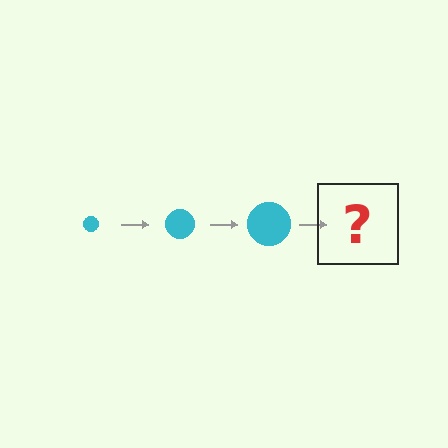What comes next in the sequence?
The next element should be a cyan circle, larger than the previous one.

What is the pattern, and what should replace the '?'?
The pattern is that the circle gets progressively larger each step. The '?' should be a cyan circle, larger than the previous one.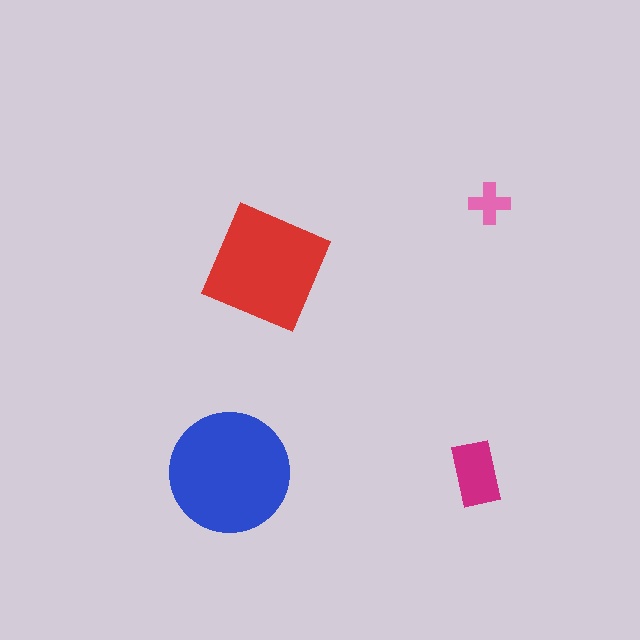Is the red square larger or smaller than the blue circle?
Smaller.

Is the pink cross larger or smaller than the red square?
Smaller.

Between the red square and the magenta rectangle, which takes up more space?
The red square.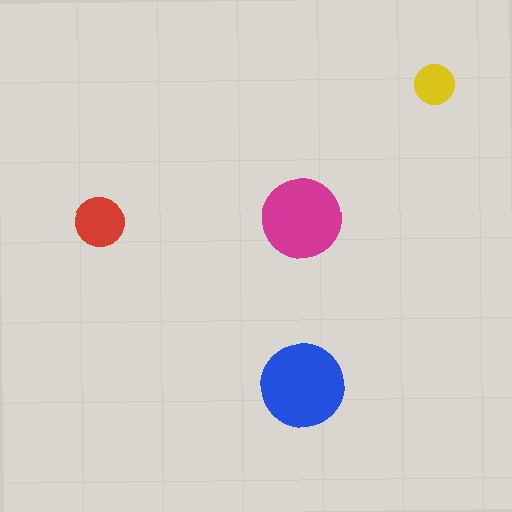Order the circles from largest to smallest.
the blue one, the magenta one, the red one, the yellow one.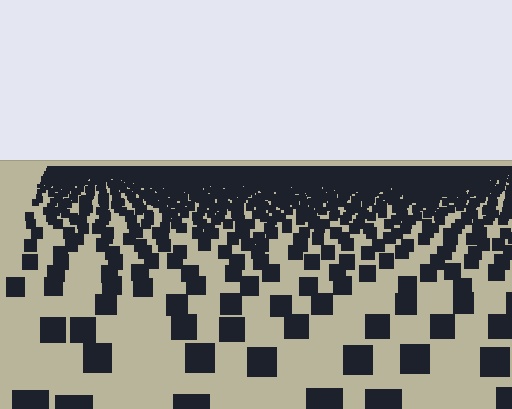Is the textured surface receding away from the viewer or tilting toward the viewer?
The surface is receding away from the viewer. Texture elements get smaller and denser toward the top.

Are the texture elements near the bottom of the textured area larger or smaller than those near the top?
Larger. Near the bottom, elements are closer to the viewer and appear at a bigger on-screen size.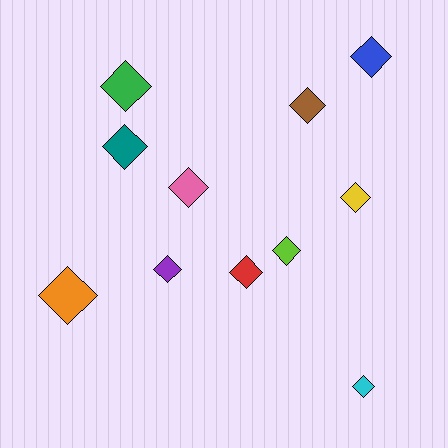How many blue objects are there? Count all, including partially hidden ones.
There is 1 blue object.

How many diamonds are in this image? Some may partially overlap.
There are 11 diamonds.